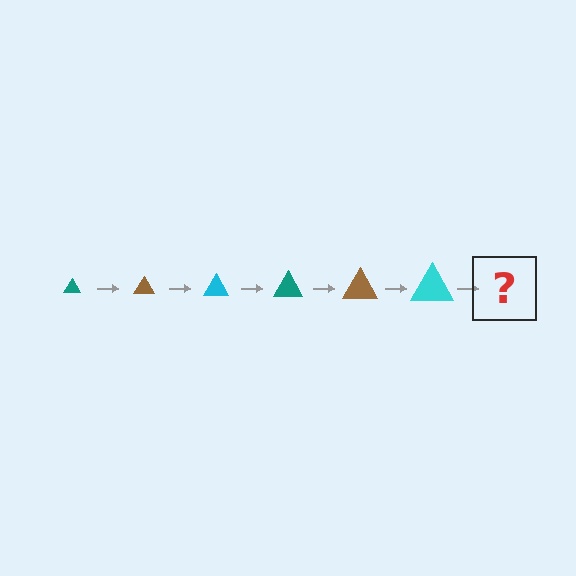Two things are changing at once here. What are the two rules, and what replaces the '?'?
The two rules are that the triangle grows larger each step and the color cycles through teal, brown, and cyan. The '?' should be a teal triangle, larger than the previous one.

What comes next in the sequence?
The next element should be a teal triangle, larger than the previous one.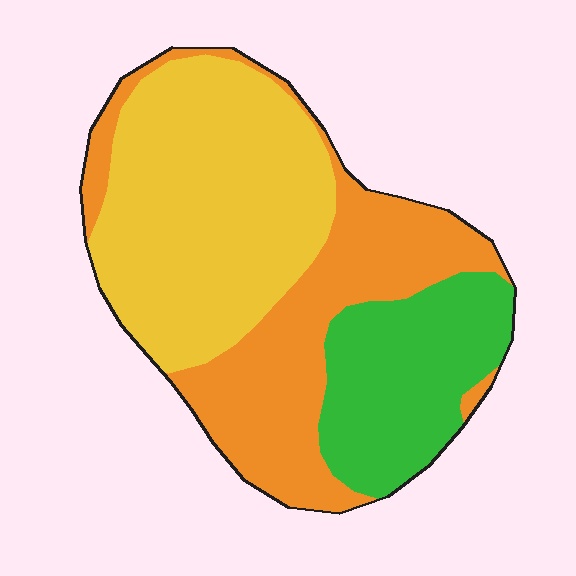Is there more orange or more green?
Orange.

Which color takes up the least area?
Green, at roughly 25%.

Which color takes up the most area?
Yellow, at roughly 45%.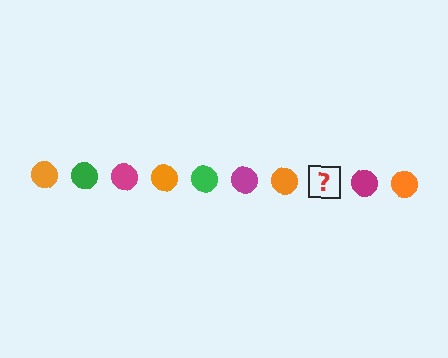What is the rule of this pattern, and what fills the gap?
The rule is that the pattern cycles through orange, green, magenta circles. The gap should be filled with a green circle.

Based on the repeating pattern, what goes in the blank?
The blank should be a green circle.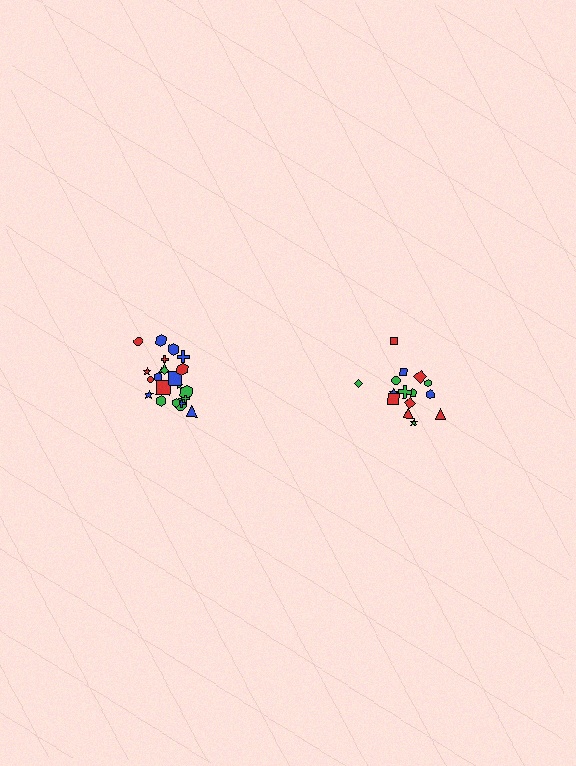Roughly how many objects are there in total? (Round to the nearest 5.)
Roughly 35 objects in total.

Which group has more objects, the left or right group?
The left group.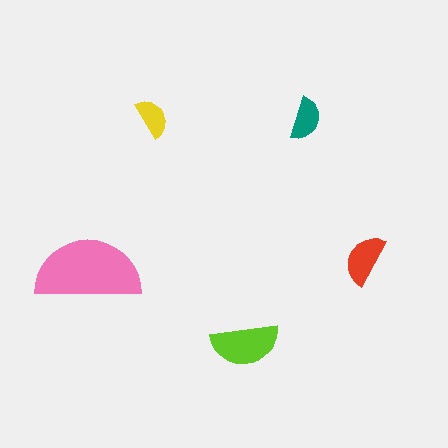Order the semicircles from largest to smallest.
the pink one, the lime one, the red one, the teal one, the yellow one.